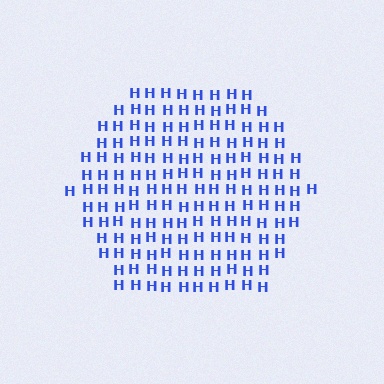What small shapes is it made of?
It is made of small letter H's.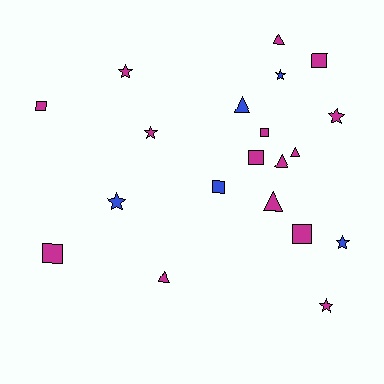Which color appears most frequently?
Magenta, with 15 objects.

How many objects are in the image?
There are 20 objects.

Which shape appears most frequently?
Star, with 7 objects.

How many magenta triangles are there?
There are 5 magenta triangles.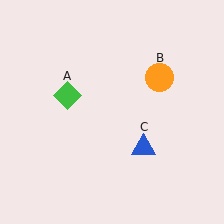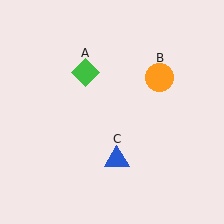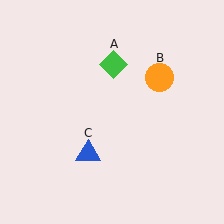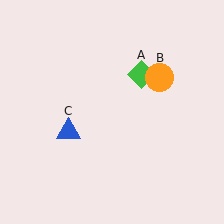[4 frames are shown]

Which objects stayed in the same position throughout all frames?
Orange circle (object B) remained stationary.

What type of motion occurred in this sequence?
The green diamond (object A), blue triangle (object C) rotated clockwise around the center of the scene.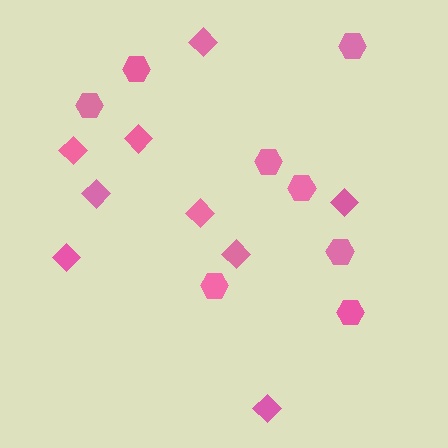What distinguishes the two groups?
There are 2 groups: one group of hexagons (8) and one group of diamonds (9).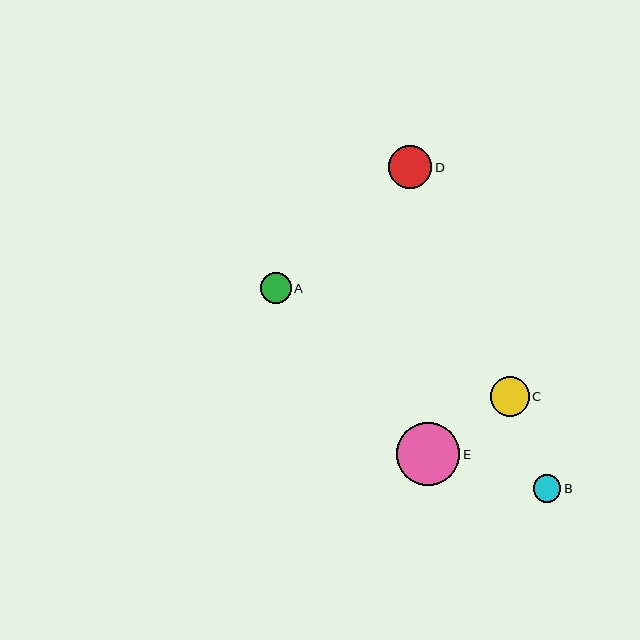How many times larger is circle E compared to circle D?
Circle E is approximately 1.5 times the size of circle D.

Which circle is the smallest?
Circle B is the smallest with a size of approximately 28 pixels.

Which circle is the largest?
Circle E is the largest with a size of approximately 63 pixels.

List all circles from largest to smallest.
From largest to smallest: E, D, C, A, B.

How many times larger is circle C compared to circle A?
Circle C is approximately 1.3 times the size of circle A.